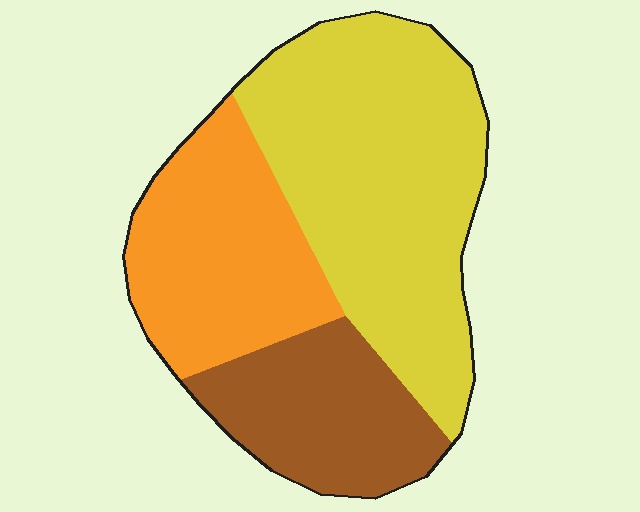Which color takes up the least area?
Brown, at roughly 20%.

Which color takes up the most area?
Yellow, at roughly 50%.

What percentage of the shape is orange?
Orange takes up between a quarter and a half of the shape.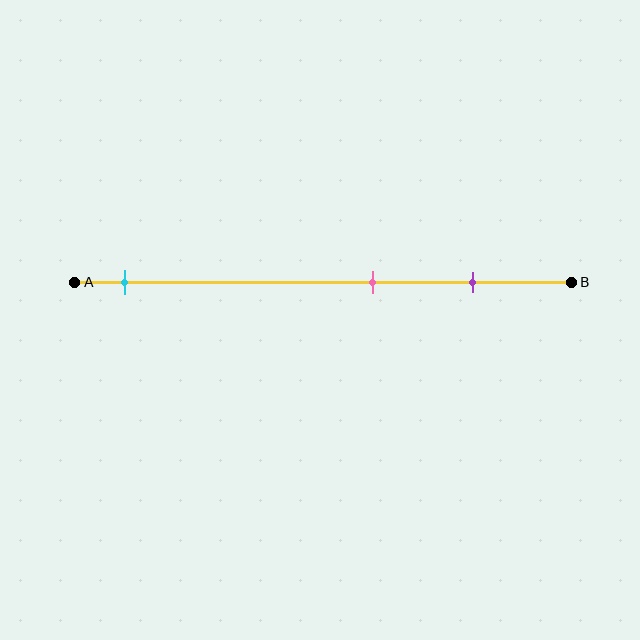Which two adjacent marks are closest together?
The pink and purple marks are the closest adjacent pair.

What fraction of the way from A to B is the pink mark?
The pink mark is approximately 60% (0.6) of the way from A to B.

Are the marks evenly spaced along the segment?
No, the marks are not evenly spaced.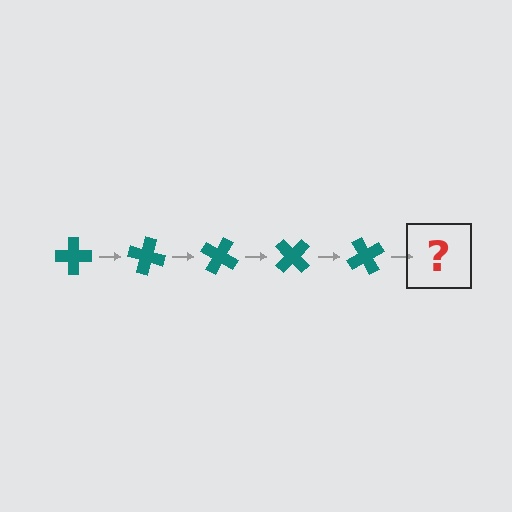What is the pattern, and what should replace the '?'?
The pattern is that the cross rotates 15 degrees each step. The '?' should be a teal cross rotated 75 degrees.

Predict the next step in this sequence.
The next step is a teal cross rotated 75 degrees.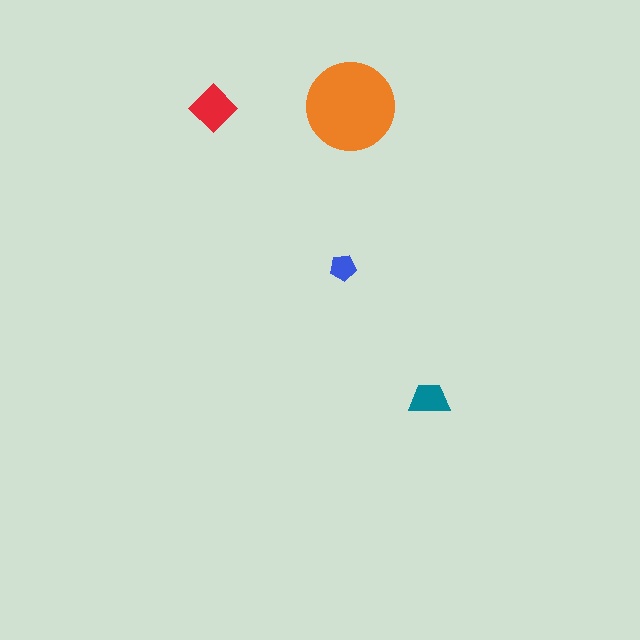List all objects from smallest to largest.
The blue pentagon, the teal trapezoid, the red diamond, the orange circle.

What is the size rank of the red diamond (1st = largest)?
2nd.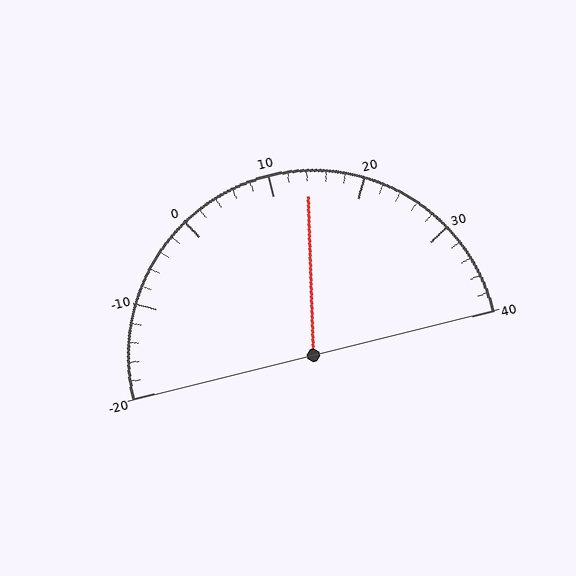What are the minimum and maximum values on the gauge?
The gauge ranges from -20 to 40.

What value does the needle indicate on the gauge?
The needle indicates approximately 14.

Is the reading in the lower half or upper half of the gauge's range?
The reading is in the upper half of the range (-20 to 40).